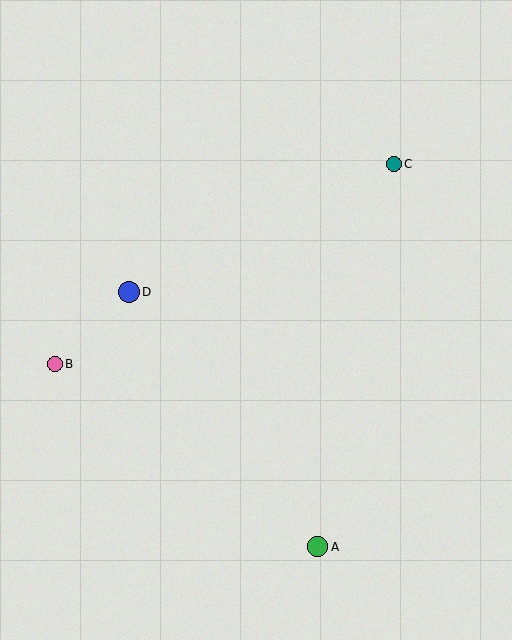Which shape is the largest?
The blue circle (labeled D) is the largest.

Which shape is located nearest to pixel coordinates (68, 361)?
The pink circle (labeled B) at (55, 365) is nearest to that location.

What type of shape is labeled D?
Shape D is a blue circle.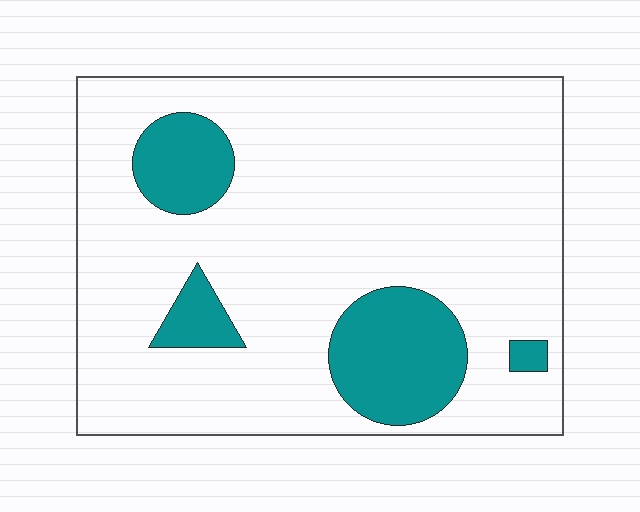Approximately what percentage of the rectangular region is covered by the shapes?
Approximately 15%.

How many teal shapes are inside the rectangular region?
4.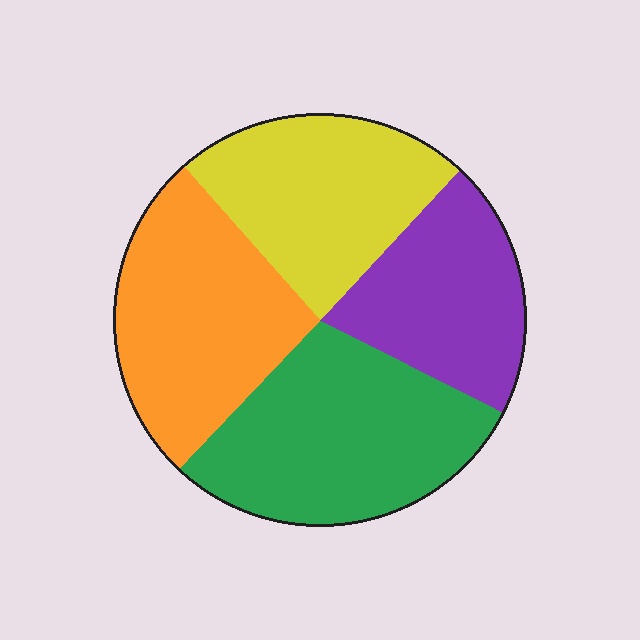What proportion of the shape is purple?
Purple covers 20% of the shape.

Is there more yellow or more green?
Green.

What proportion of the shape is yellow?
Yellow takes up about one quarter (1/4) of the shape.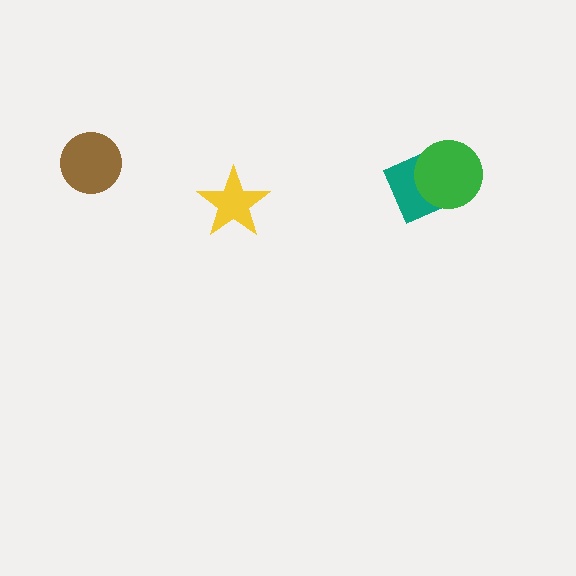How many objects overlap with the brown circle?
0 objects overlap with the brown circle.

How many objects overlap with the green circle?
1 object overlaps with the green circle.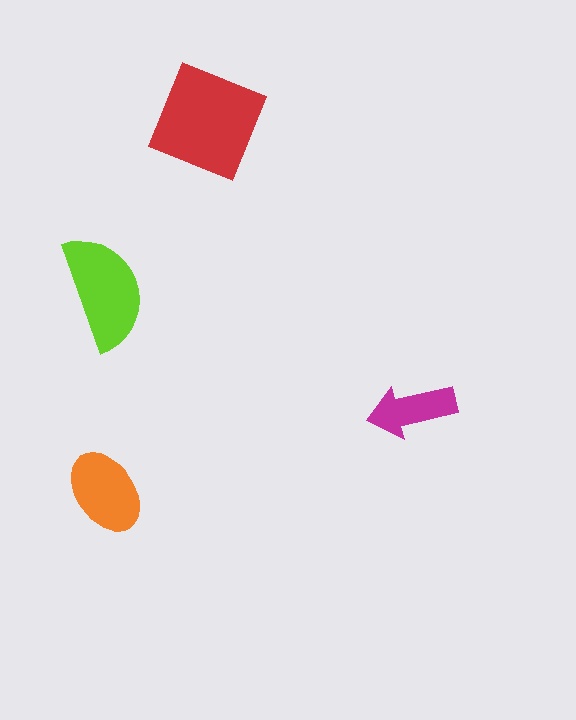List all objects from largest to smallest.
The red diamond, the lime semicircle, the orange ellipse, the magenta arrow.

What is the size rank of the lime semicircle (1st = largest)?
2nd.